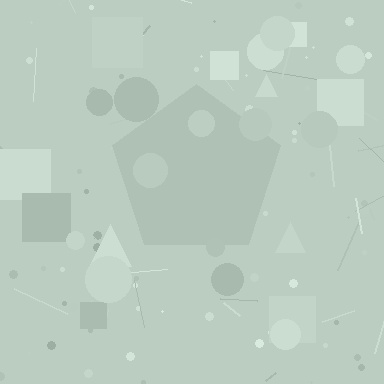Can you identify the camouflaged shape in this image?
The camouflaged shape is a pentagon.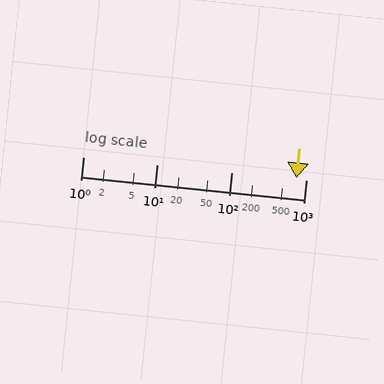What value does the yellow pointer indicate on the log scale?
The pointer indicates approximately 750.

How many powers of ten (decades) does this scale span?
The scale spans 3 decades, from 1 to 1000.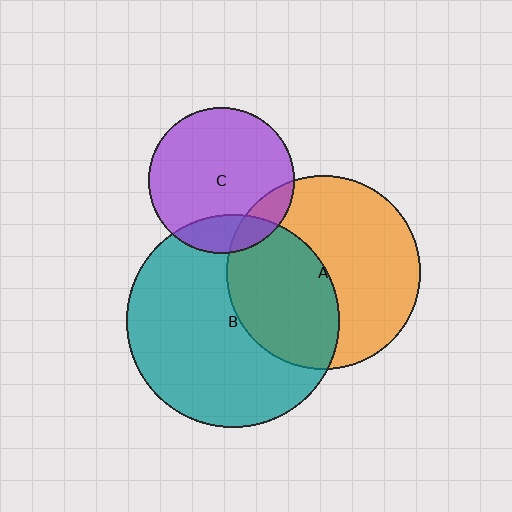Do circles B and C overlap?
Yes.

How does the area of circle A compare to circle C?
Approximately 1.8 times.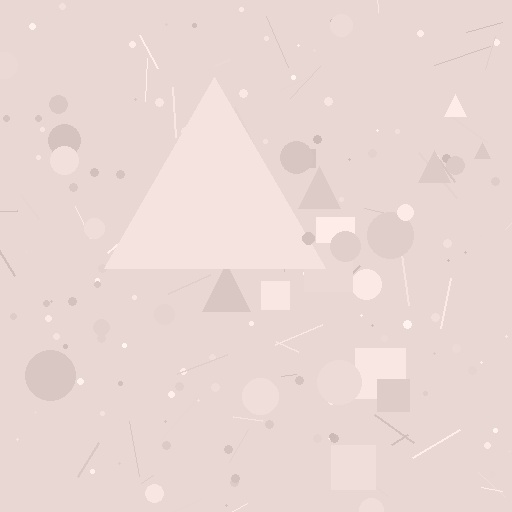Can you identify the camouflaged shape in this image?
The camouflaged shape is a triangle.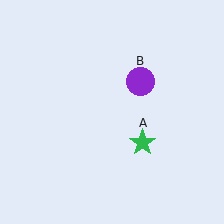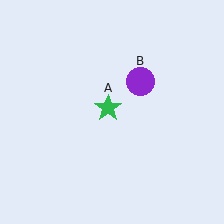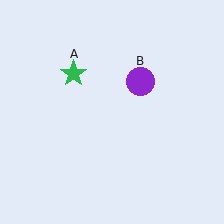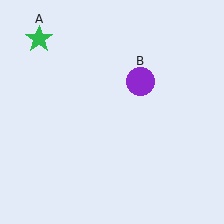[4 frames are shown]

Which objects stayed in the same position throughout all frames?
Purple circle (object B) remained stationary.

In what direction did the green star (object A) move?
The green star (object A) moved up and to the left.